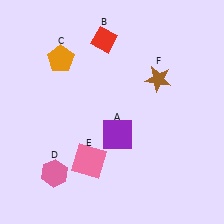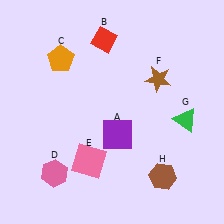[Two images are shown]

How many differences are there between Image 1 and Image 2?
There are 2 differences between the two images.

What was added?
A green triangle (G), a brown hexagon (H) were added in Image 2.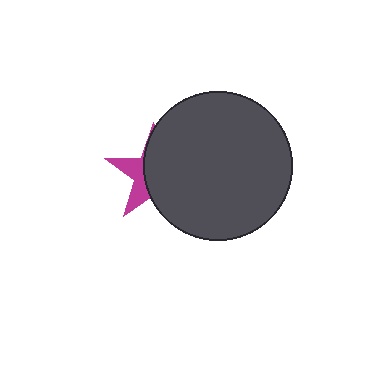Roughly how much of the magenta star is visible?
A small part of it is visible (roughly 33%).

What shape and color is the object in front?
The object in front is a dark gray circle.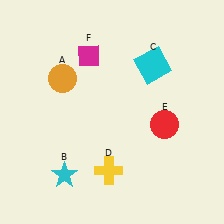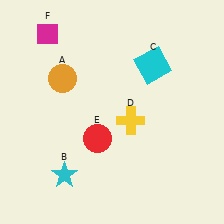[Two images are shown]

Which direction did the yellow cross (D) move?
The yellow cross (D) moved up.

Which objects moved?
The objects that moved are: the yellow cross (D), the red circle (E), the magenta diamond (F).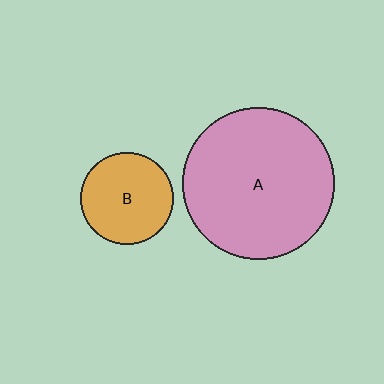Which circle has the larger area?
Circle A (pink).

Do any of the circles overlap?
No, none of the circles overlap.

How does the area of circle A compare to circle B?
Approximately 2.7 times.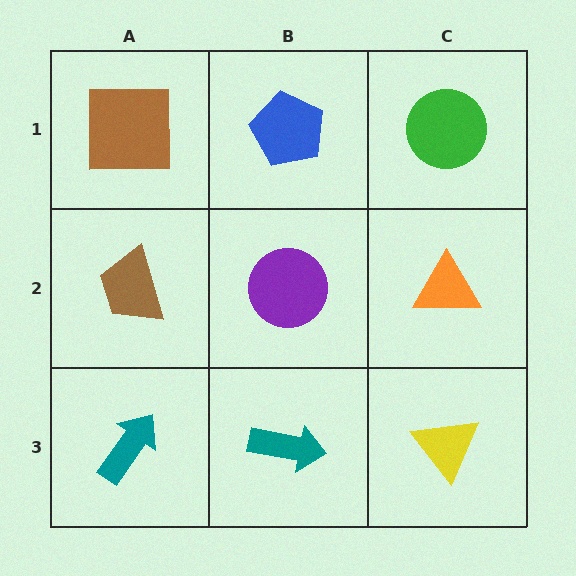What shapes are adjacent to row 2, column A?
A brown square (row 1, column A), a teal arrow (row 3, column A), a purple circle (row 2, column B).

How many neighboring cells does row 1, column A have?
2.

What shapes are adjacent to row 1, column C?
An orange triangle (row 2, column C), a blue pentagon (row 1, column B).